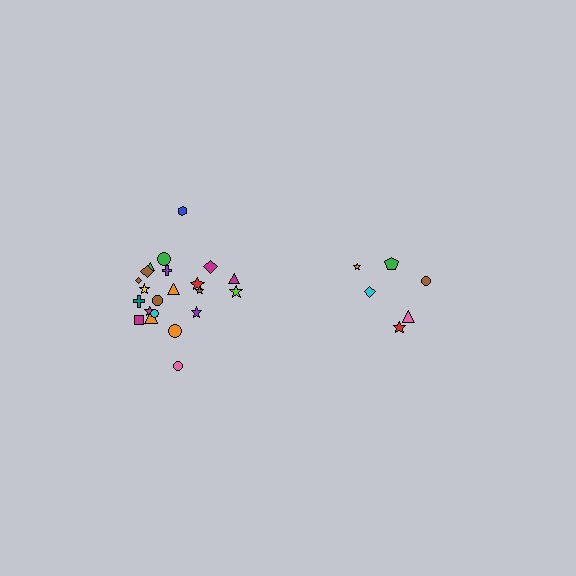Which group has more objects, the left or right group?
The left group.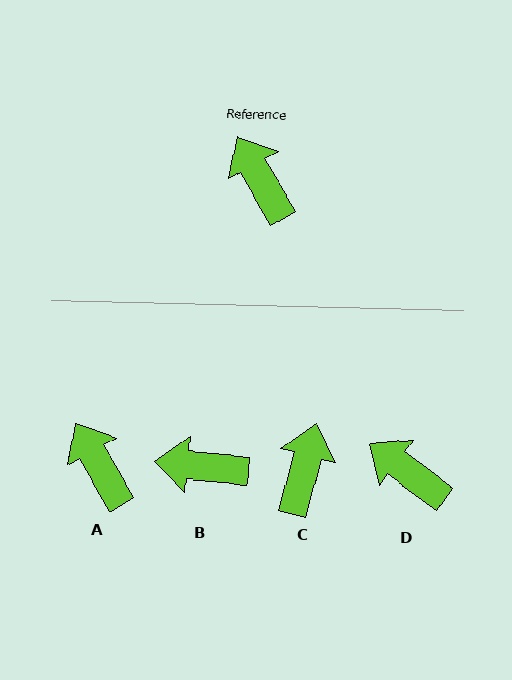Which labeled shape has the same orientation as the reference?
A.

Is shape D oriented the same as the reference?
No, it is off by about 23 degrees.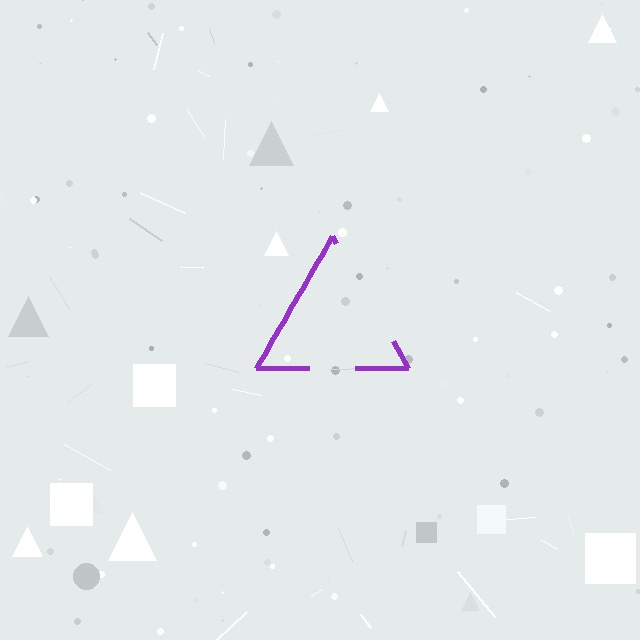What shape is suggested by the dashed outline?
The dashed outline suggests a triangle.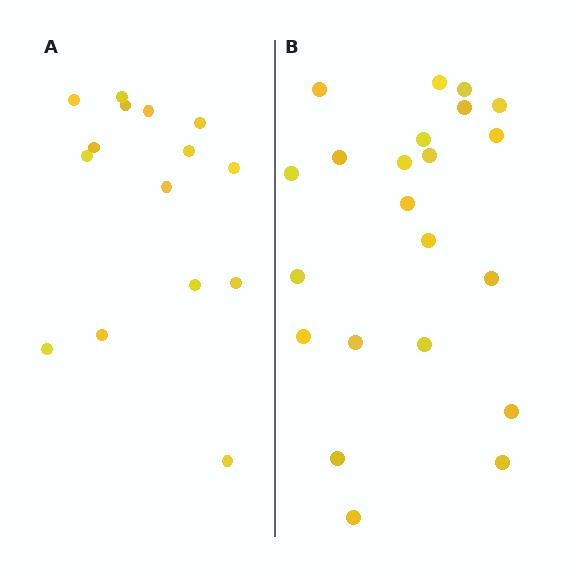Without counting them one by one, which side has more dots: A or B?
Region B (the right region) has more dots.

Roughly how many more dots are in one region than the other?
Region B has roughly 8 or so more dots than region A.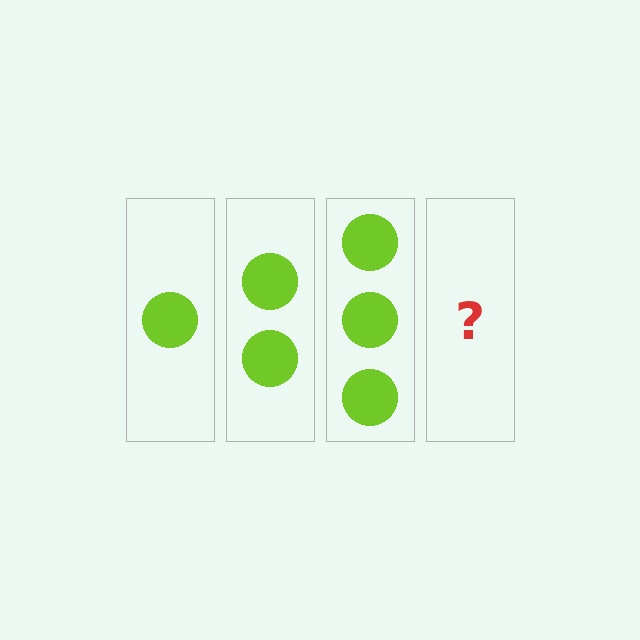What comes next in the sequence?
The next element should be 4 circles.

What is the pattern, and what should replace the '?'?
The pattern is that each step adds one more circle. The '?' should be 4 circles.